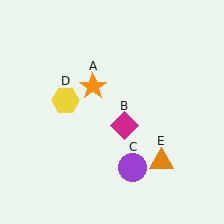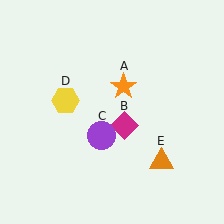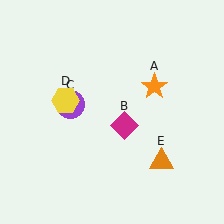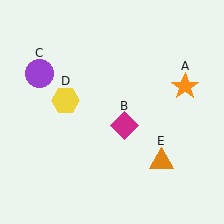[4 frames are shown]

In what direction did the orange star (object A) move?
The orange star (object A) moved right.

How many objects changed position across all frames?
2 objects changed position: orange star (object A), purple circle (object C).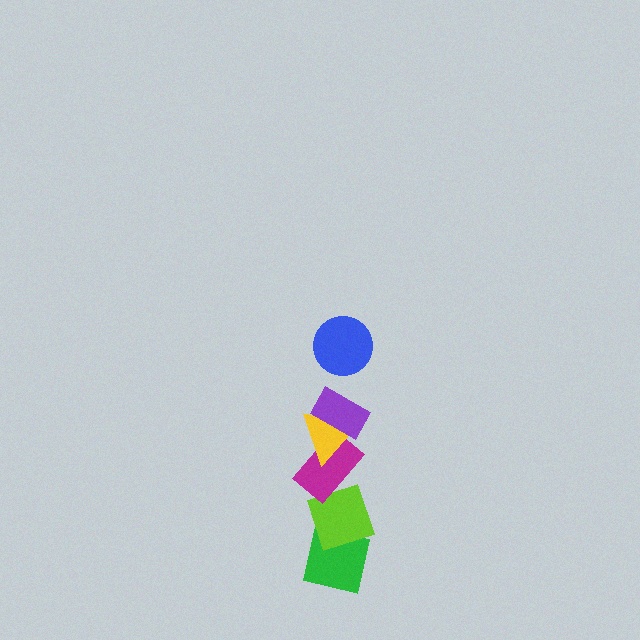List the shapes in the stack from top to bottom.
From top to bottom: the blue circle, the purple rectangle, the yellow triangle, the magenta rectangle, the lime diamond, the green square.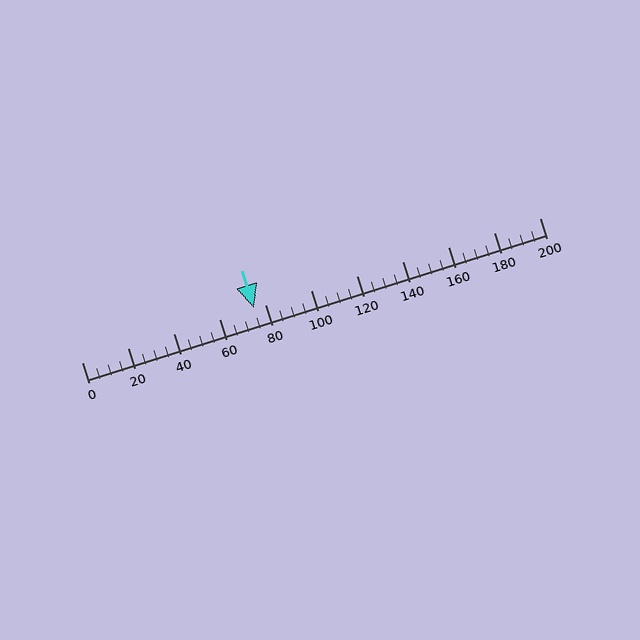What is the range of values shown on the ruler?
The ruler shows values from 0 to 200.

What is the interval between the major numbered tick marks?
The major tick marks are spaced 20 units apart.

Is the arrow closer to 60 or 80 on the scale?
The arrow is closer to 80.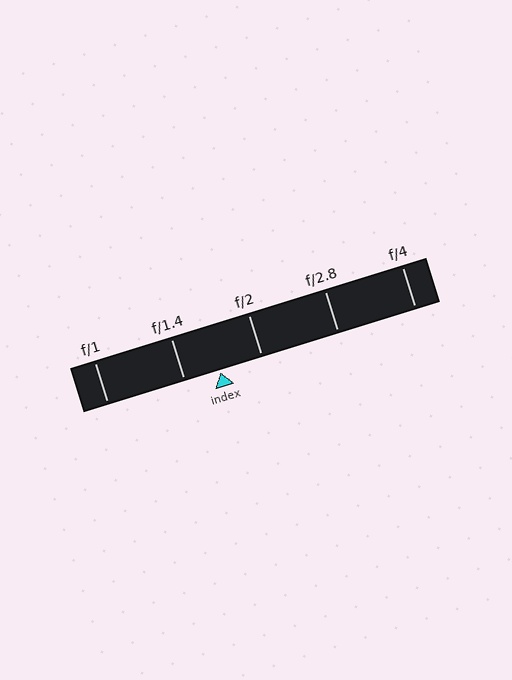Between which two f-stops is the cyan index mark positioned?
The index mark is between f/1.4 and f/2.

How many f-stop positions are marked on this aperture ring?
There are 5 f-stop positions marked.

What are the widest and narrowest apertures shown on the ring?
The widest aperture shown is f/1 and the narrowest is f/4.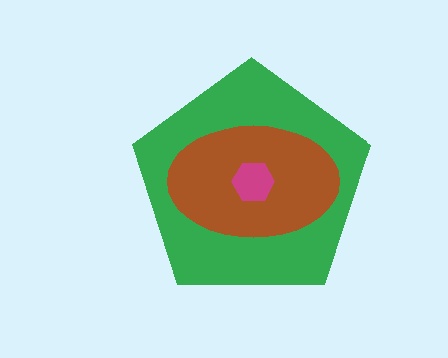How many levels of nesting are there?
3.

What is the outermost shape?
The green pentagon.